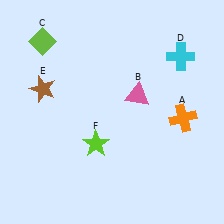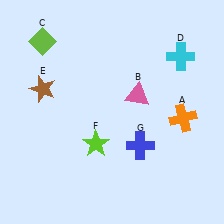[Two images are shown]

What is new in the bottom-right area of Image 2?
A blue cross (G) was added in the bottom-right area of Image 2.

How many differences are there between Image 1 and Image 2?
There is 1 difference between the two images.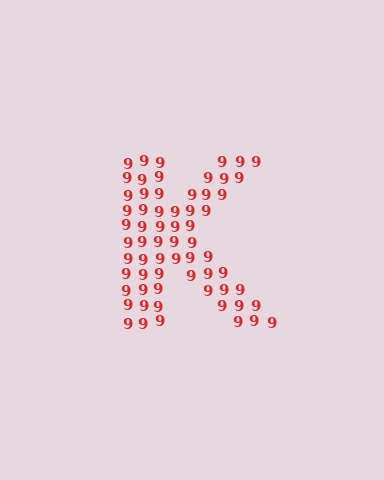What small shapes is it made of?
It is made of small digit 9's.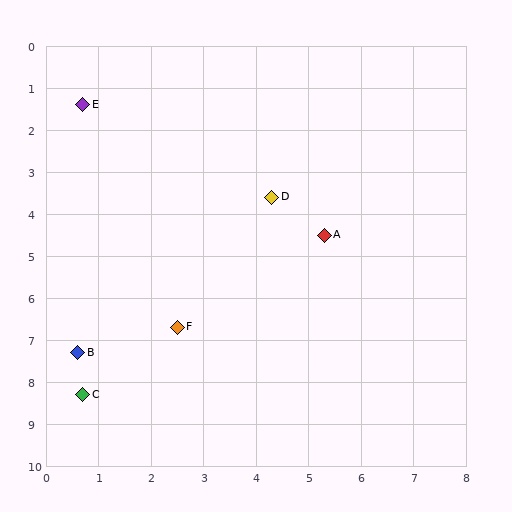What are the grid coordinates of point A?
Point A is at approximately (5.3, 4.5).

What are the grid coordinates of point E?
Point E is at approximately (0.7, 1.4).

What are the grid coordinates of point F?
Point F is at approximately (2.5, 6.7).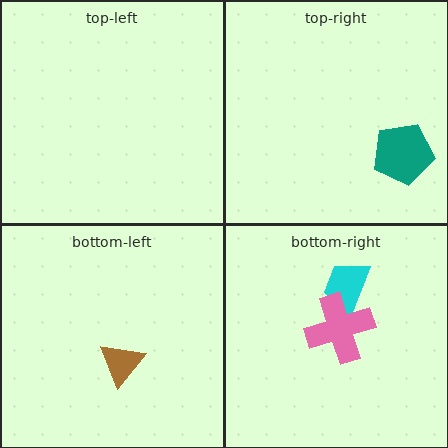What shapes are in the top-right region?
The teal pentagon.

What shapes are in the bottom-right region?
The cyan trapezoid, the pink cross.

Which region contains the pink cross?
The bottom-right region.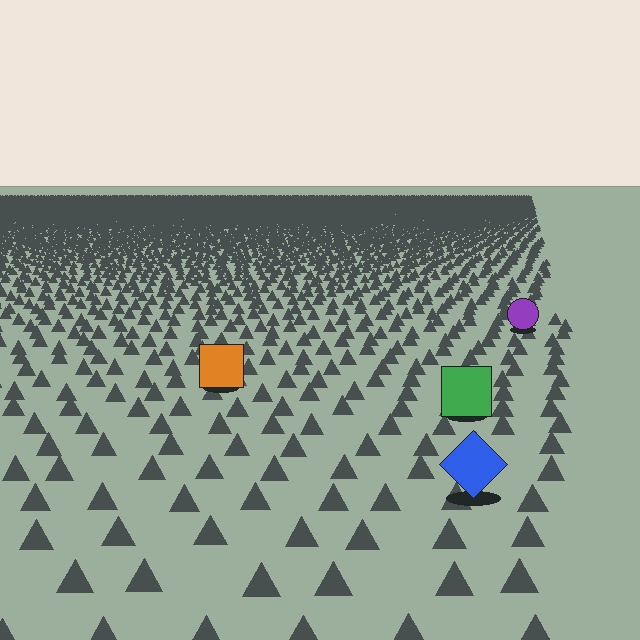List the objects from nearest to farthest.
From nearest to farthest: the blue diamond, the green square, the orange square, the purple circle.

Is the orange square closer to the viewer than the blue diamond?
No. The blue diamond is closer — you can tell from the texture gradient: the ground texture is coarser near it.